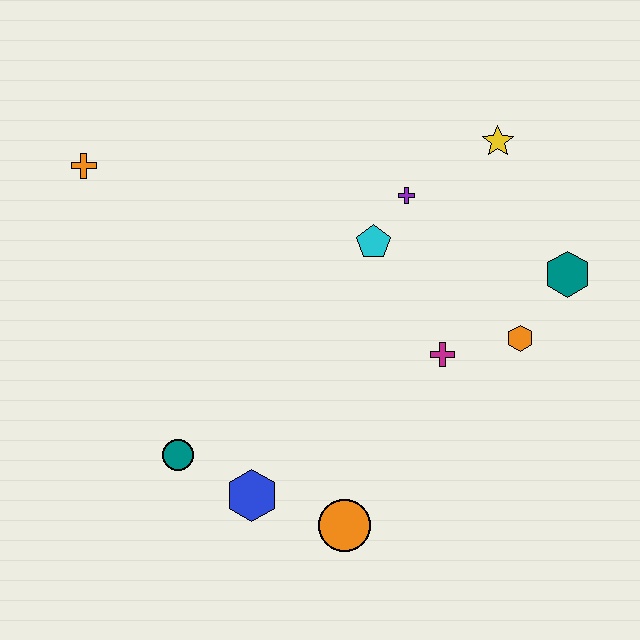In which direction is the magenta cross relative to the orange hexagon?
The magenta cross is to the left of the orange hexagon.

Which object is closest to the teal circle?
The blue hexagon is closest to the teal circle.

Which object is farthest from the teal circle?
The yellow star is farthest from the teal circle.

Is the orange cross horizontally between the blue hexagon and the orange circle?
No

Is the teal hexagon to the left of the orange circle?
No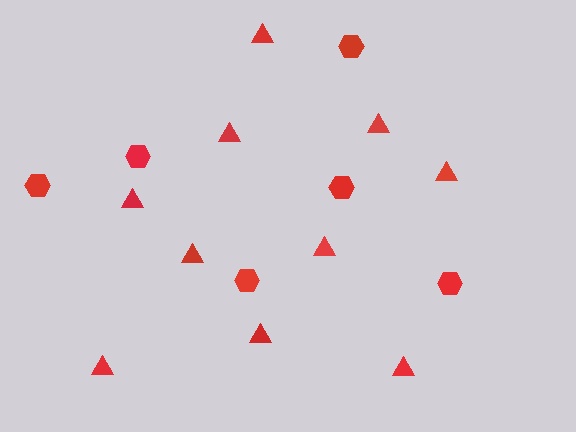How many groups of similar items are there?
There are 2 groups: one group of hexagons (6) and one group of triangles (10).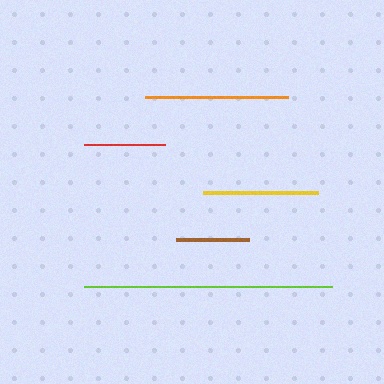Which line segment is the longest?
The lime line is the longest at approximately 249 pixels.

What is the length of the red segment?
The red segment is approximately 81 pixels long.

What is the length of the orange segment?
The orange segment is approximately 143 pixels long.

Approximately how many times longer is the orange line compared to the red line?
The orange line is approximately 1.8 times the length of the red line.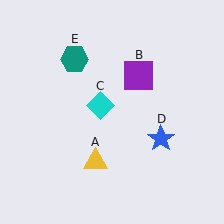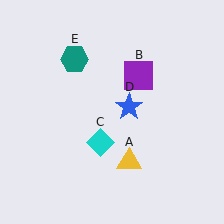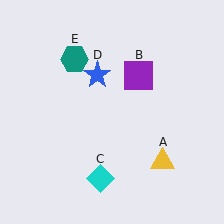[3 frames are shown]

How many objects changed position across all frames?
3 objects changed position: yellow triangle (object A), cyan diamond (object C), blue star (object D).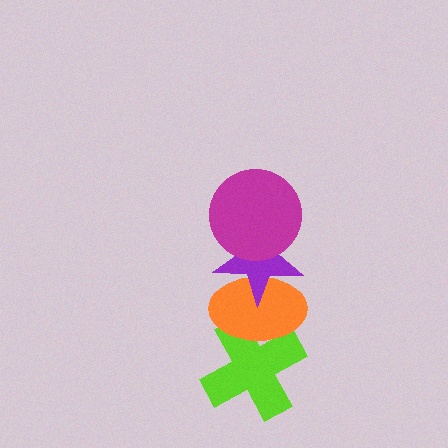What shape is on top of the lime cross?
The orange ellipse is on top of the lime cross.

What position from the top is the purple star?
The purple star is 2nd from the top.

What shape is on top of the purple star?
The magenta circle is on top of the purple star.